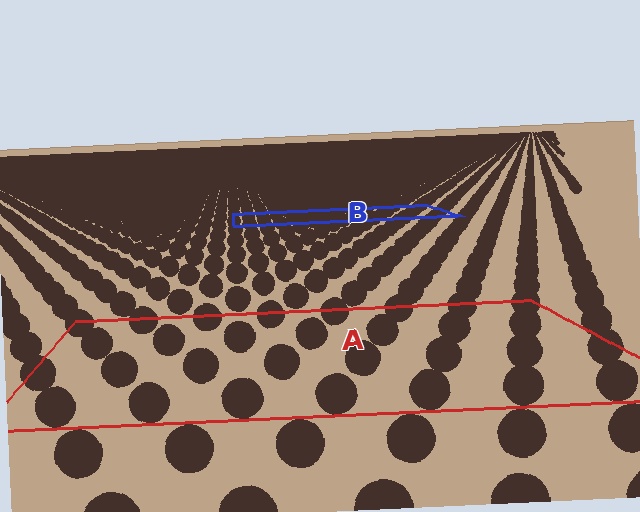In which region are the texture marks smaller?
The texture marks are smaller in region B, because it is farther away.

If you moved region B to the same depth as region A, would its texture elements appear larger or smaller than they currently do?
They would appear larger. At a closer depth, the same texture elements are projected at a bigger on-screen size.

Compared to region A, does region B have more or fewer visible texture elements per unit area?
Region B has more texture elements per unit area — they are packed more densely because it is farther away.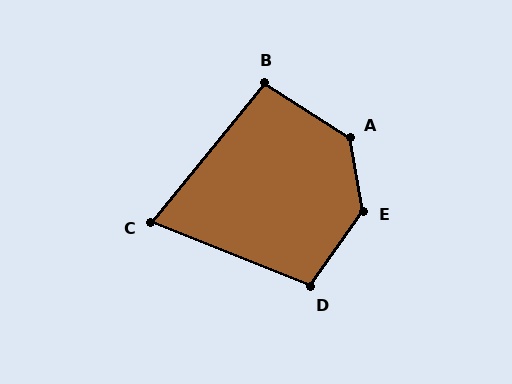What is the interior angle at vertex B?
Approximately 97 degrees (obtuse).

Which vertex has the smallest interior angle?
C, at approximately 73 degrees.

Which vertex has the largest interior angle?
E, at approximately 135 degrees.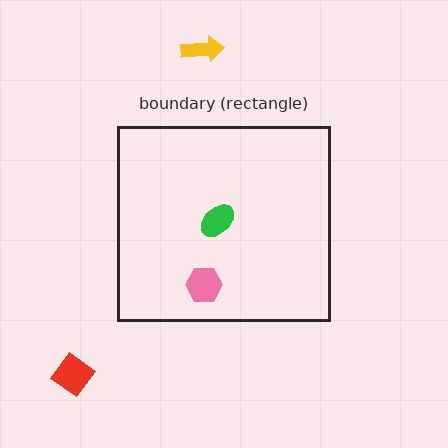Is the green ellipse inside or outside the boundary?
Inside.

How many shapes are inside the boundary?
2 inside, 2 outside.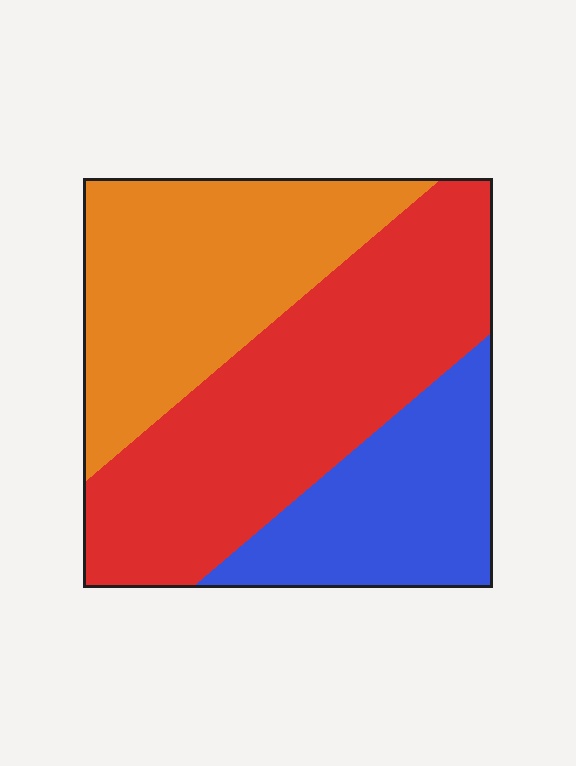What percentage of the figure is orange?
Orange takes up between a sixth and a third of the figure.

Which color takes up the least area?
Blue, at roughly 25%.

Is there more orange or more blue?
Orange.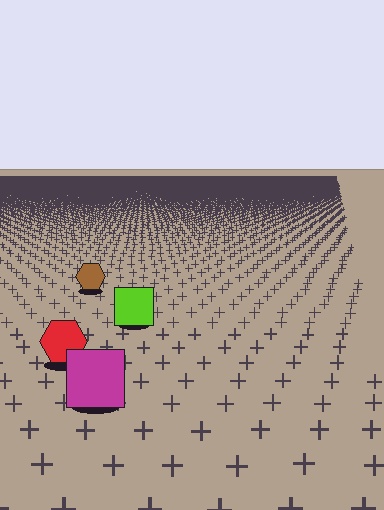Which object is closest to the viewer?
The magenta square is closest. The texture marks near it are larger and more spread out.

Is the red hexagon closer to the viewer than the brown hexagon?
Yes. The red hexagon is closer — you can tell from the texture gradient: the ground texture is coarser near it.